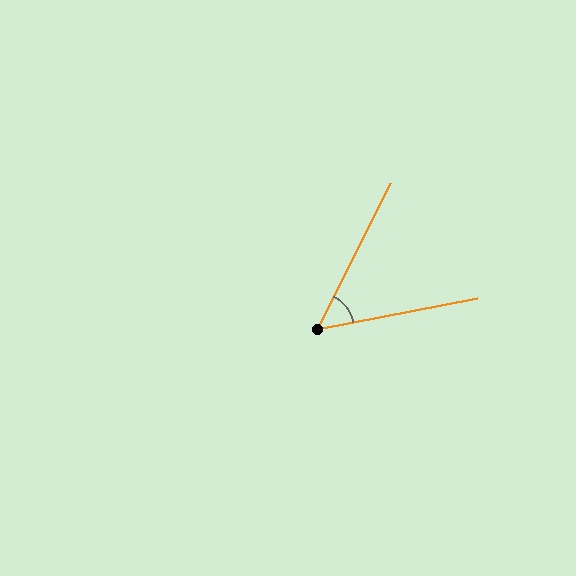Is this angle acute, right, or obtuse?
It is acute.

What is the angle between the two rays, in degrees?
Approximately 53 degrees.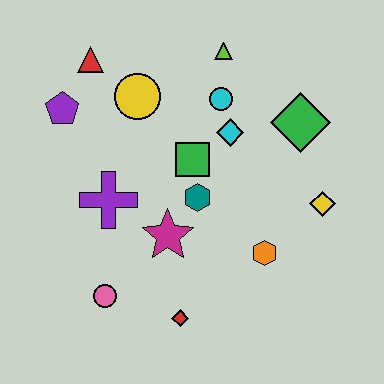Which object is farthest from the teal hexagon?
The red triangle is farthest from the teal hexagon.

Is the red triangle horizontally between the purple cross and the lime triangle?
No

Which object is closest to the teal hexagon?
The green square is closest to the teal hexagon.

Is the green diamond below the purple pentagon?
Yes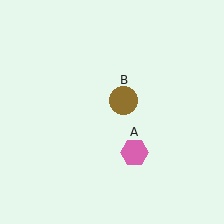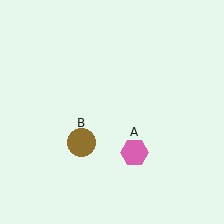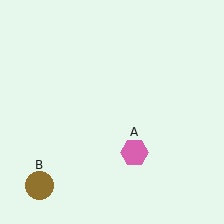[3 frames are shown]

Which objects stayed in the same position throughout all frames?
Pink hexagon (object A) remained stationary.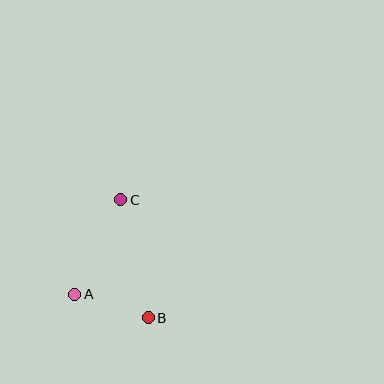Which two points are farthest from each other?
Points B and C are farthest from each other.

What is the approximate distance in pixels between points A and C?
The distance between A and C is approximately 105 pixels.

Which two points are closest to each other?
Points A and B are closest to each other.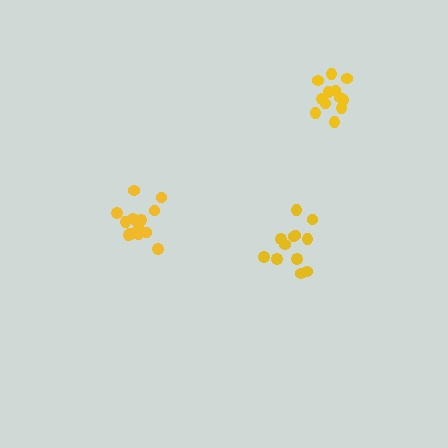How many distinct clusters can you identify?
There are 3 distinct clusters.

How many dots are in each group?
Group 1: 14 dots, Group 2: 12 dots, Group 3: 12 dots (38 total).